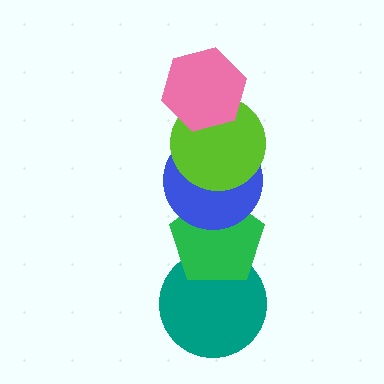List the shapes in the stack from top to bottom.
From top to bottom: the pink hexagon, the lime circle, the blue circle, the green pentagon, the teal circle.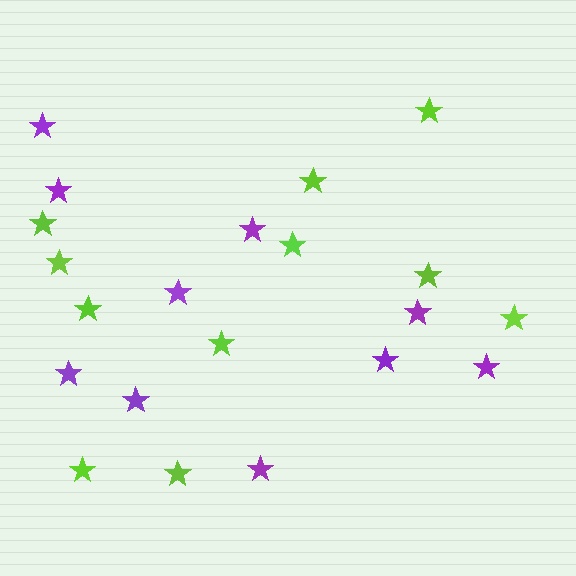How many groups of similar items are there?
There are 2 groups: one group of lime stars (11) and one group of purple stars (10).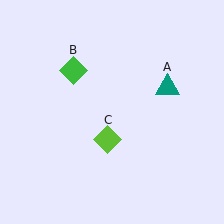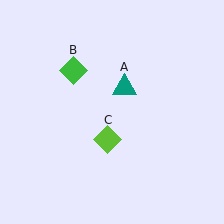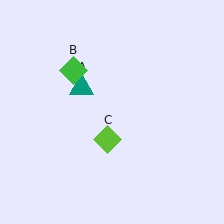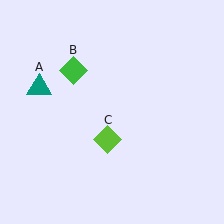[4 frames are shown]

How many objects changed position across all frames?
1 object changed position: teal triangle (object A).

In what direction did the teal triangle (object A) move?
The teal triangle (object A) moved left.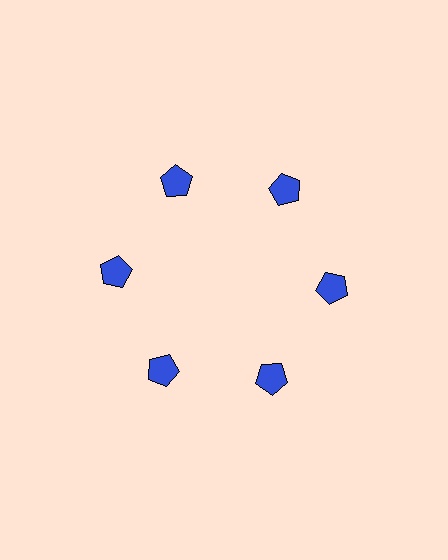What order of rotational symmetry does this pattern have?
This pattern has 6-fold rotational symmetry.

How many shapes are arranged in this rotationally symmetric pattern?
There are 6 shapes, arranged in 6 groups of 1.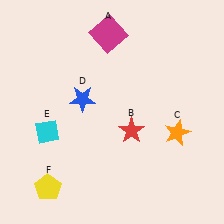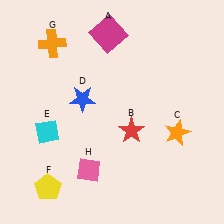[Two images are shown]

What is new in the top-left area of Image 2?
An orange cross (G) was added in the top-left area of Image 2.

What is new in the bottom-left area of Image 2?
A pink diamond (H) was added in the bottom-left area of Image 2.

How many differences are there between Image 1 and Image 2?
There are 2 differences between the two images.